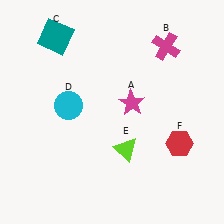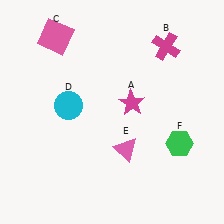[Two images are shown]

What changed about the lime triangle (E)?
In Image 1, E is lime. In Image 2, it changed to pink.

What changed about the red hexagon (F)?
In Image 1, F is red. In Image 2, it changed to green.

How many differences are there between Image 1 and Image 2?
There are 3 differences between the two images.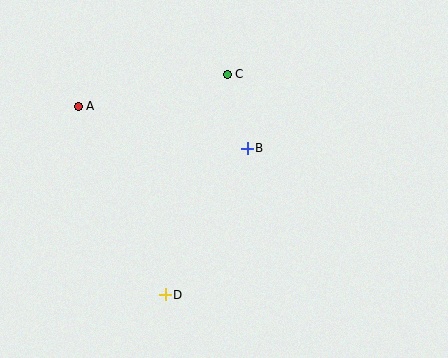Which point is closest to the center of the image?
Point B at (247, 148) is closest to the center.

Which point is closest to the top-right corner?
Point C is closest to the top-right corner.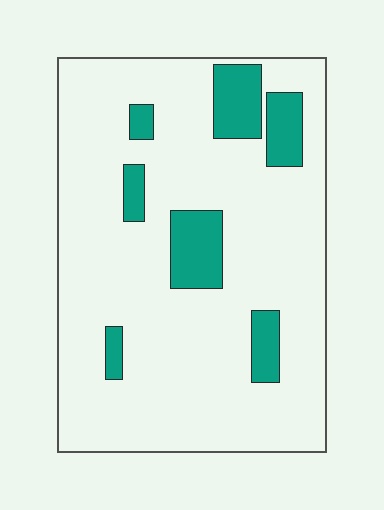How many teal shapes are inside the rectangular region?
7.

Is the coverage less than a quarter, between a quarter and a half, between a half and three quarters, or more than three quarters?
Less than a quarter.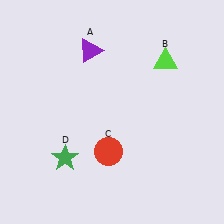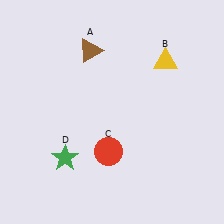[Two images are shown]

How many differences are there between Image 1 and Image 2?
There are 2 differences between the two images.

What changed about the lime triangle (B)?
In Image 1, B is lime. In Image 2, it changed to yellow.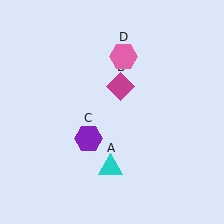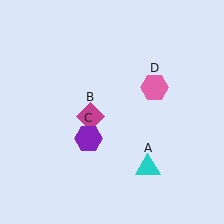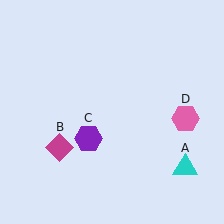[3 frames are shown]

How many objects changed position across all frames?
3 objects changed position: cyan triangle (object A), magenta diamond (object B), pink hexagon (object D).